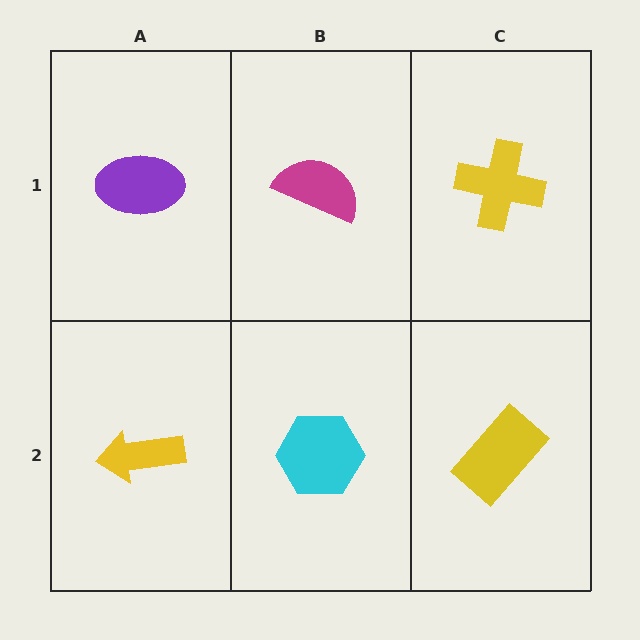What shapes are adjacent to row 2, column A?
A purple ellipse (row 1, column A), a cyan hexagon (row 2, column B).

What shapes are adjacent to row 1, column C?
A yellow rectangle (row 2, column C), a magenta semicircle (row 1, column B).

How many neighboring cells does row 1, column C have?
2.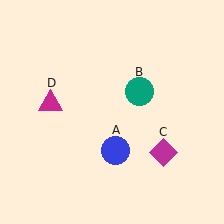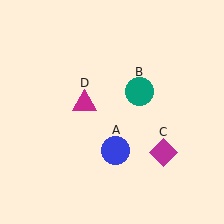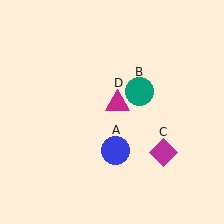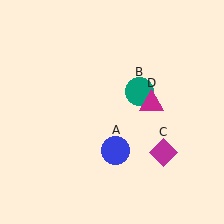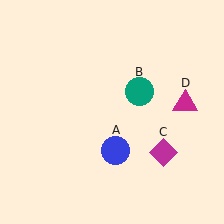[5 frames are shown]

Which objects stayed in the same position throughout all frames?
Blue circle (object A) and teal circle (object B) and magenta diamond (object C) remained stationary.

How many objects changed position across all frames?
1 object changed position: magenta triangle (object D).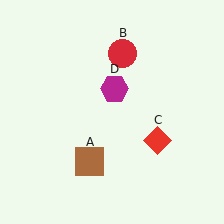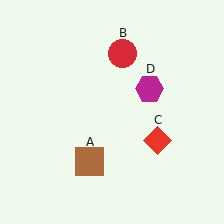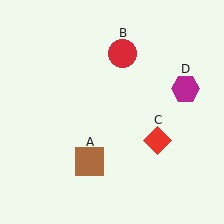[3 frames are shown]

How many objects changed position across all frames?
1 object changed position: magenta hexagon (object D).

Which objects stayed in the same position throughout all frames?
Brown square (object A) and red circle (object B) and red diamond (object C) remained stationary.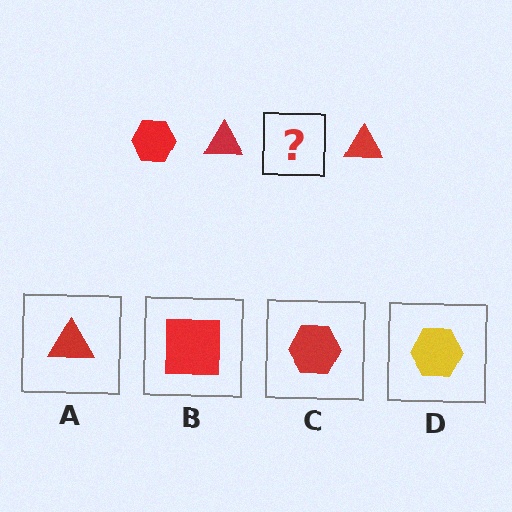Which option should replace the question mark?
Option C.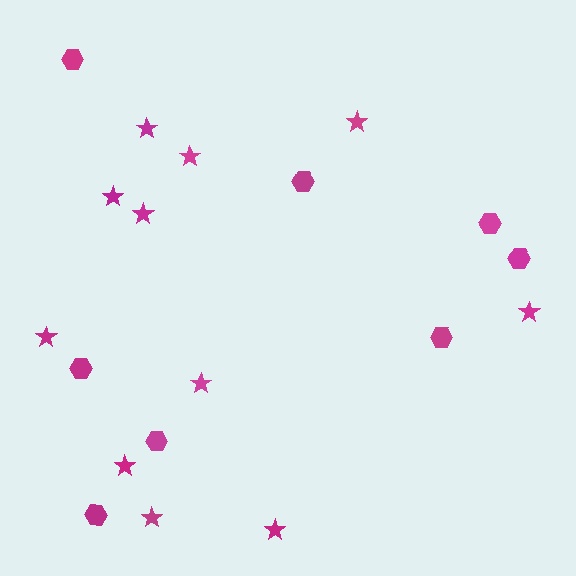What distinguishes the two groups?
There are 2 groups: one group of hexagons (8) and one group of stars (11).